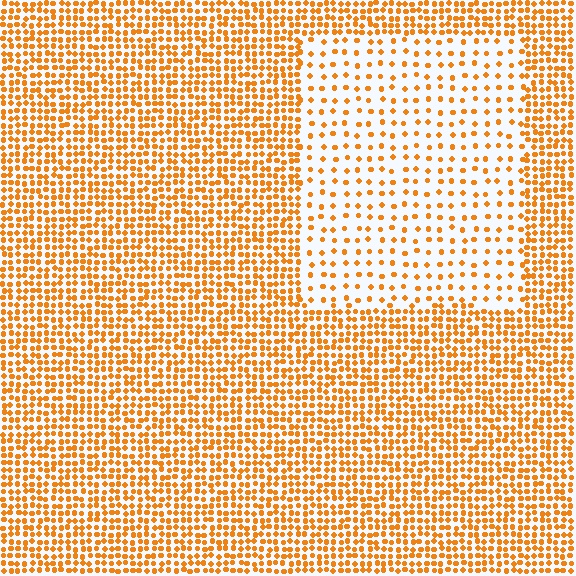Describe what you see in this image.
The image contains small orange elements arranged at two different densities. A rectangle-shaped region is visible where the elements are less densely packed than the surrounding area.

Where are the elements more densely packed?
The elements are more densely packed outside the rectangle boundary.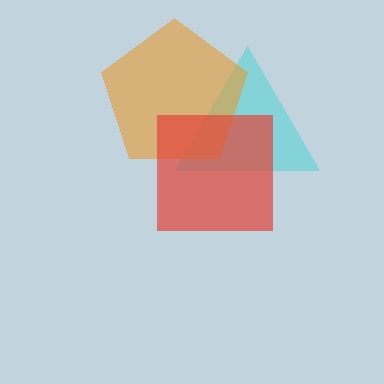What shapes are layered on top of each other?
The layered shapes are: a cyan triangle, an orange pentagon, a red square.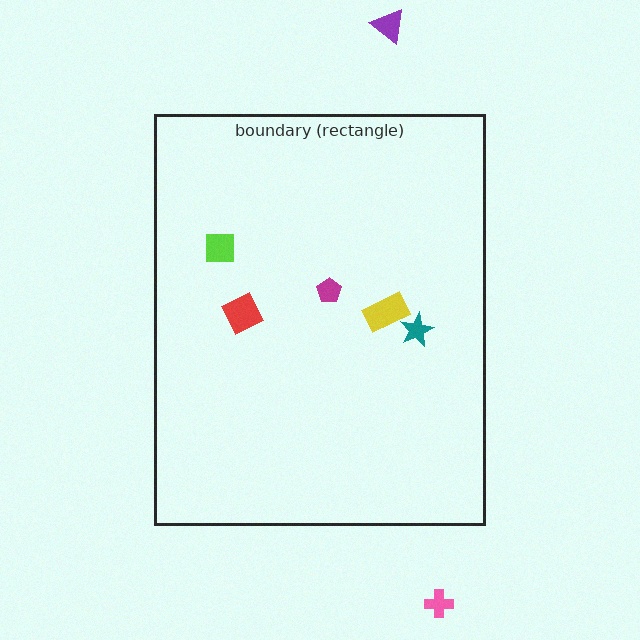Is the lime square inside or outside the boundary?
Inside.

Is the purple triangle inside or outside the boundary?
Outside.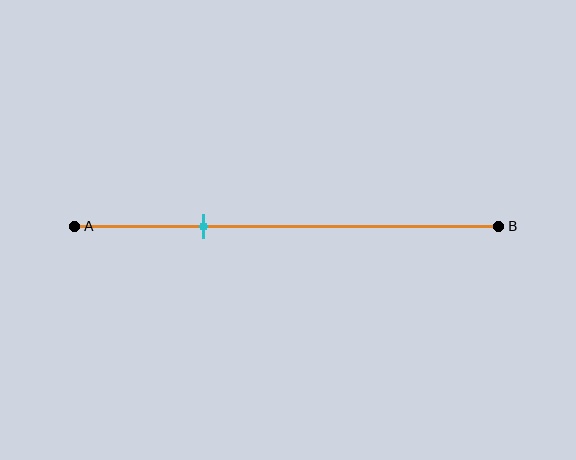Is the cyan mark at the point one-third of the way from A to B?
Yes, the mark is approximately at the one-third point.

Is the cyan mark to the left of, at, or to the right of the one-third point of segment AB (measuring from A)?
The cyan mark is approximately at the one-third point of segment AB.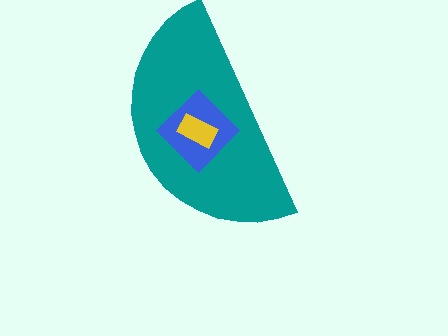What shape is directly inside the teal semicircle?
The blue diamond.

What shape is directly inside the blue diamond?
The yellow rectangle.